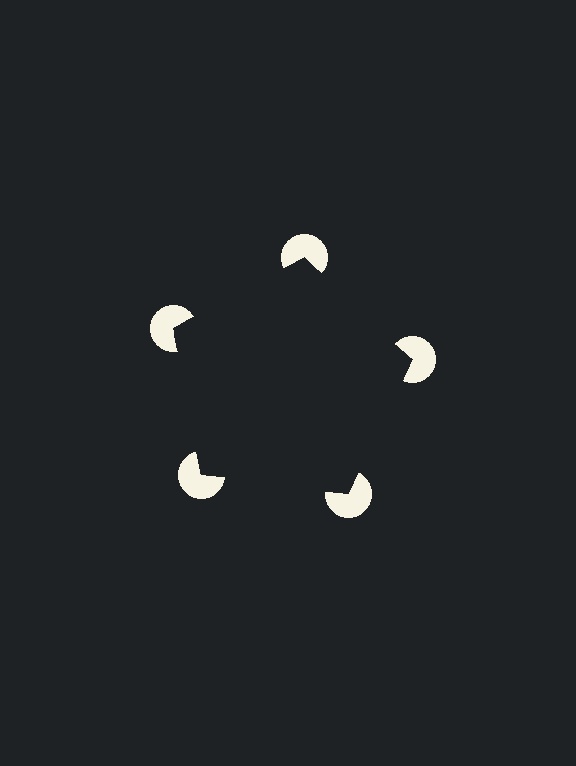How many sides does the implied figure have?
5 sides.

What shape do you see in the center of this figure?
An illusory pentagon — its edges are inferred from the aligned wedge cuts in the pac-man discs, not physically drawn.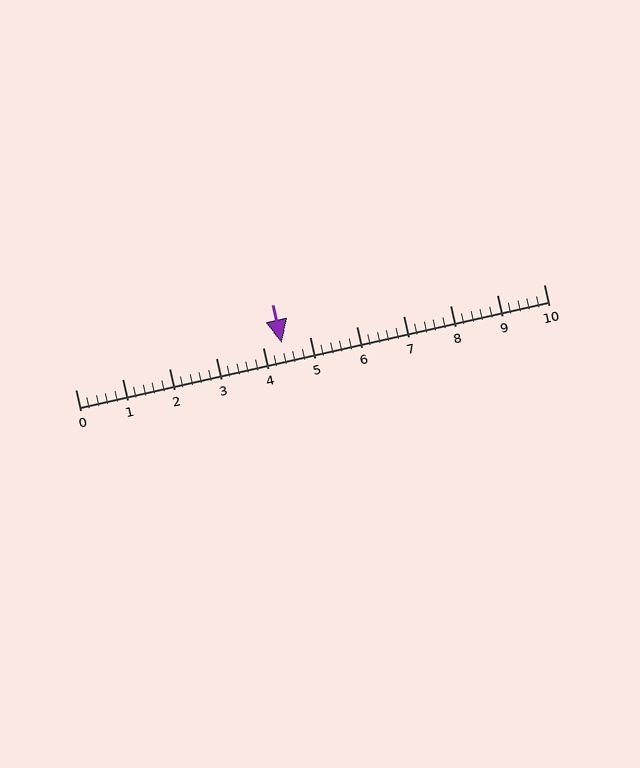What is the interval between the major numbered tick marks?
The major tick marks are spaced 1 units apart.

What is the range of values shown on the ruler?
The ruler shows values from 0 to 10.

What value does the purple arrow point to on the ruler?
The purple arrow points to approximately 4.4.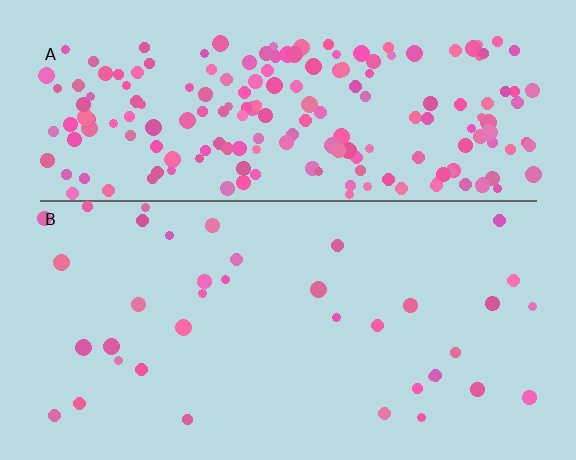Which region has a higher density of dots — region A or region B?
A (the top).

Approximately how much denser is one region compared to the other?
Approximately 5.3× — region A over region B.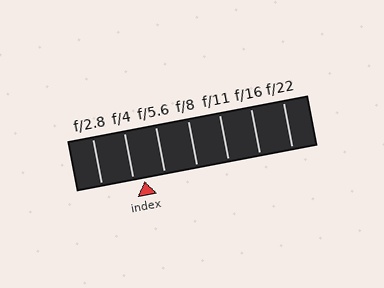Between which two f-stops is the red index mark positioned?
The index mark is between f/4 and f/5.6.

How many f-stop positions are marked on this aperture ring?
There are 7 f-stop positions marked.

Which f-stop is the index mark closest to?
The index mark is closest to f/4.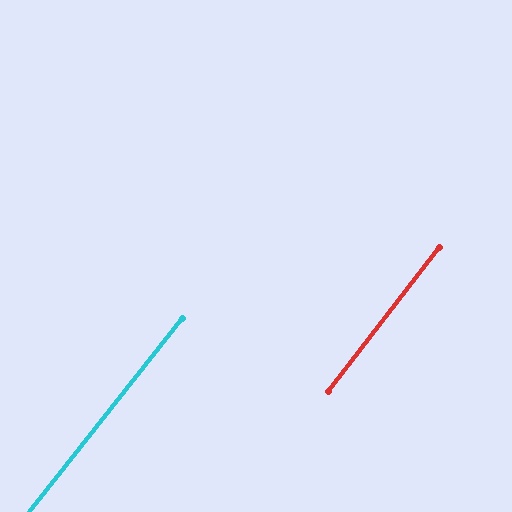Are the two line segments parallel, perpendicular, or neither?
Parallel — their directions differ by only 0.6°.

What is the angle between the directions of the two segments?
Approximately 1 degree.